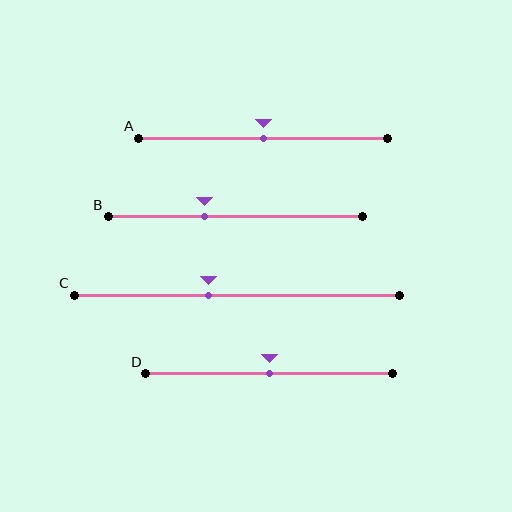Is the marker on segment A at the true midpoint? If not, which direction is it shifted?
Yes, the marker on segment A is at the true midpoint.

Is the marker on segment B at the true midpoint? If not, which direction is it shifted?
No, the marker on segment B is shifted to the left by about 12% of the segment length.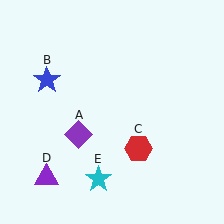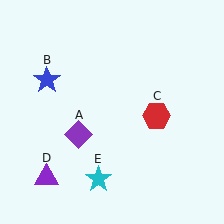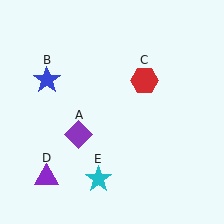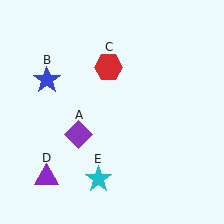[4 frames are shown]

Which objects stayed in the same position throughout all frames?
Purple diamond (object A) and blue star (object B) and purple triangle (object D) and cyan star (object E) remained stationary.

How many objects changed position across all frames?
1 object changed position: red hexagon (object C).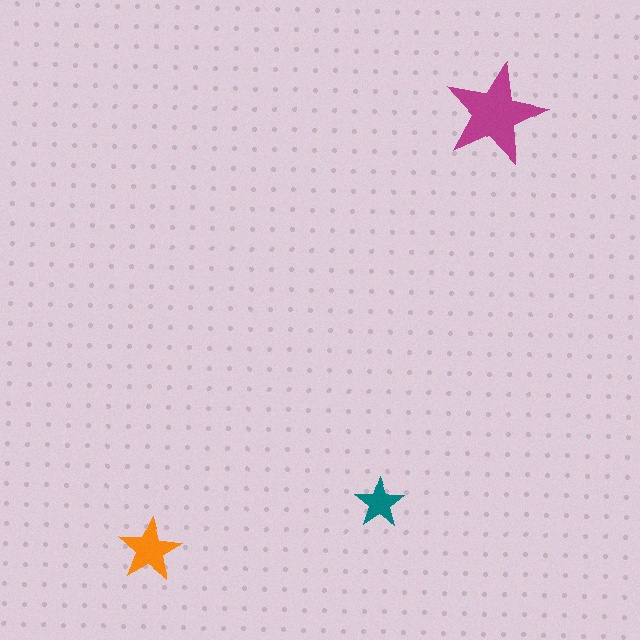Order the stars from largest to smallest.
the magenta one, the orange one, the teal one.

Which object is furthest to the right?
The magenta star is rightmost.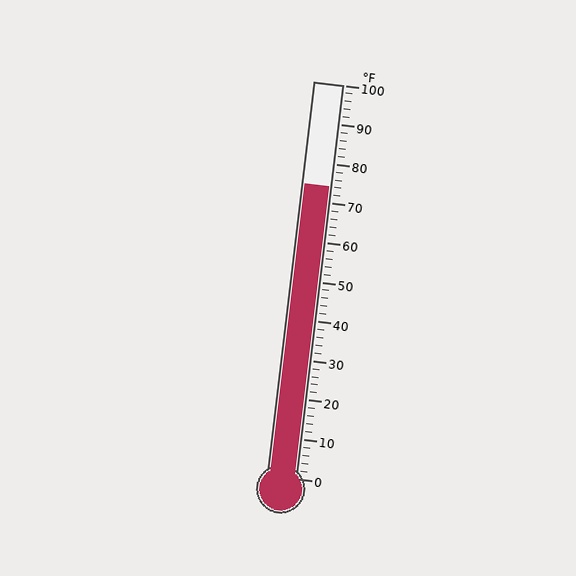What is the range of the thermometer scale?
The thermometer scale ranges from 0°F to 100°F.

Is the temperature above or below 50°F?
The temperature is above 50°F.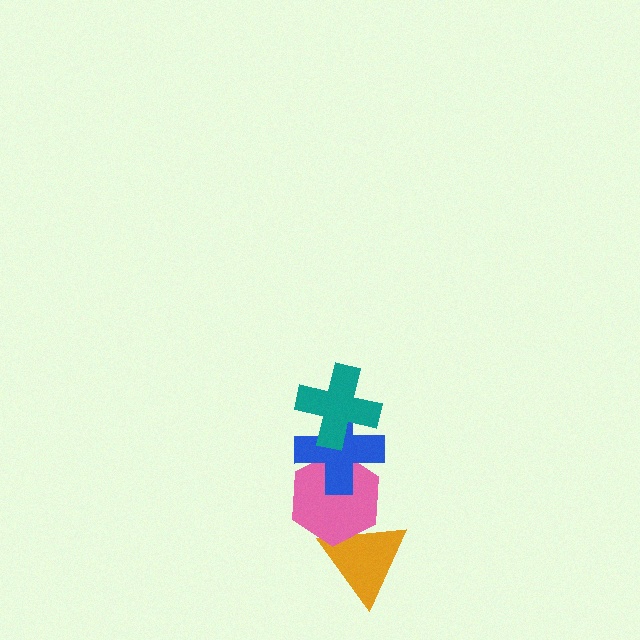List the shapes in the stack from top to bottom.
From top to bottom: the teal cross, the blue cross, the pink hexagon, the orange triangle.